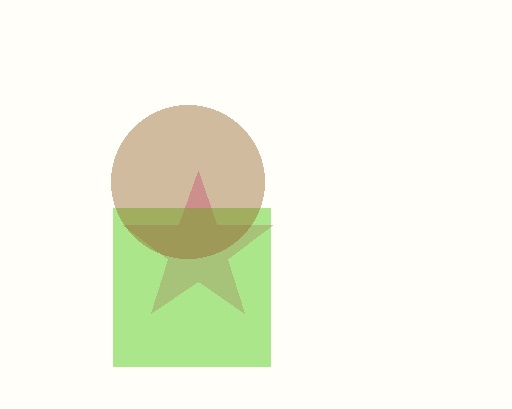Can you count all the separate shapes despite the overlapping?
Yes, there are 3 separate shapes.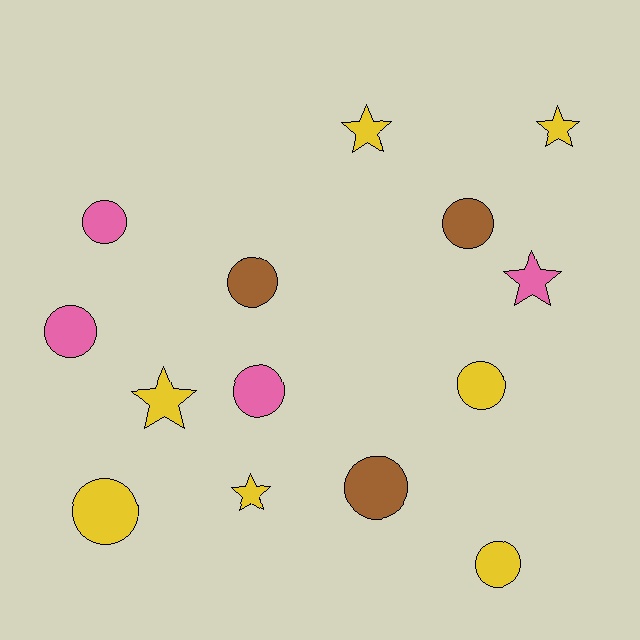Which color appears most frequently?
Yellow, with 7 objects.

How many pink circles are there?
There are 3 pink circles.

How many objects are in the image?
There are 14 objects.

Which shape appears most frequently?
Circle, with 9 objects.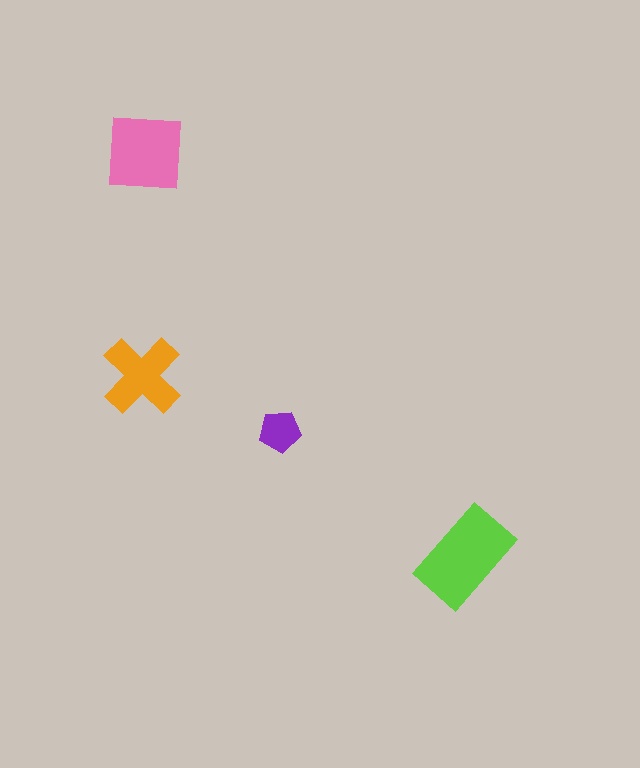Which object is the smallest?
The purple pentagon.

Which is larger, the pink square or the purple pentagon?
The pink square.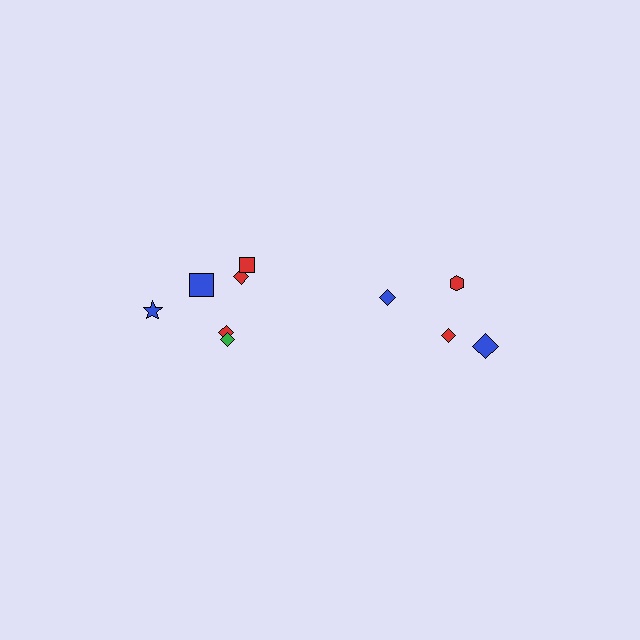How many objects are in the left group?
There are 6 objects.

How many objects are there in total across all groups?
There are 10 objects.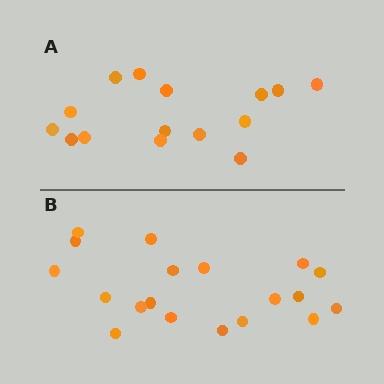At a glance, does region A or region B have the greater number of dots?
Region B (the bottom region) has more dots.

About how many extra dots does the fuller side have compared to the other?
Region B has about 4 more dots than region A.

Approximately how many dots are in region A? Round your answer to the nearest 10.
About 20 dots. (The exact count is 15, which rounds to 20.)